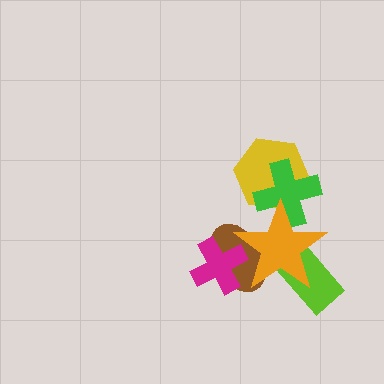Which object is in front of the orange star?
The magenta cross is in front of the orange star.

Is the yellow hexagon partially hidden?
Yes, it is partially covered by another shape.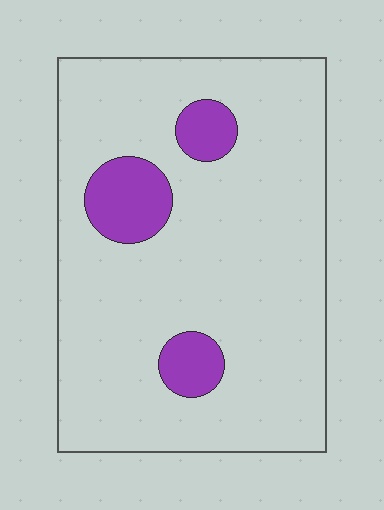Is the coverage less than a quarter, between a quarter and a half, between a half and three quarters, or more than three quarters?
Less than a quarter.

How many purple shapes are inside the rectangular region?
3.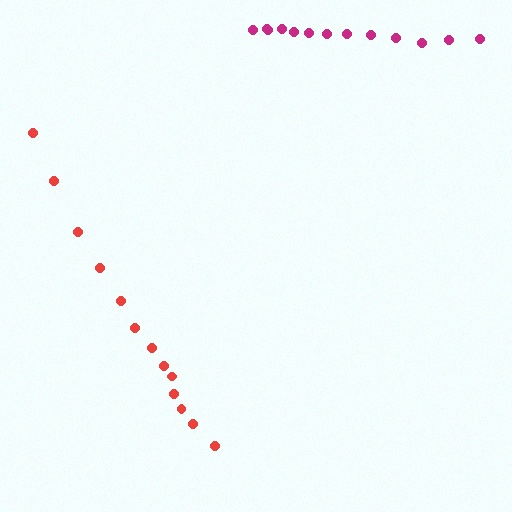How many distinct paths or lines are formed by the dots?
There are 2 distinct paths.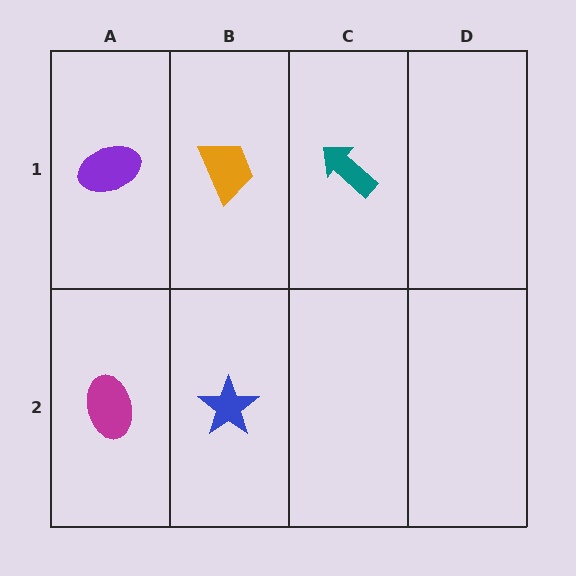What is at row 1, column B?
An orange trapezoid.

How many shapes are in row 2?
2 shapes.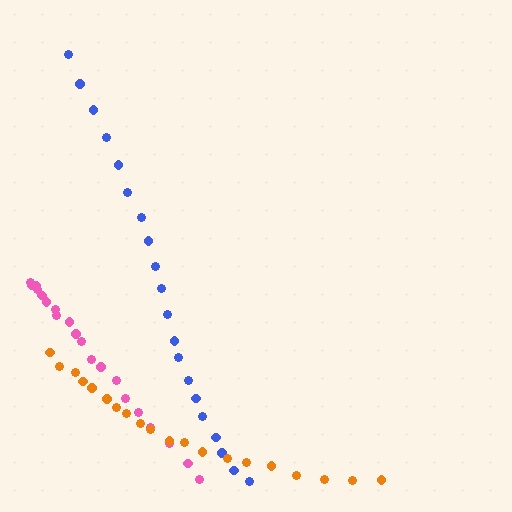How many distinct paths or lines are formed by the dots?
There are 3 distinct paths.